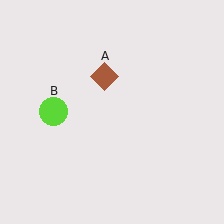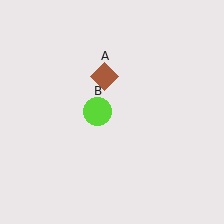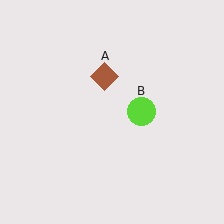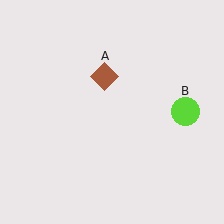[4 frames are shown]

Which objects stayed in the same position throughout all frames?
Brown diamond (object A) remained stationary.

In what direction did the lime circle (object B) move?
The lime circle (object B) moved right.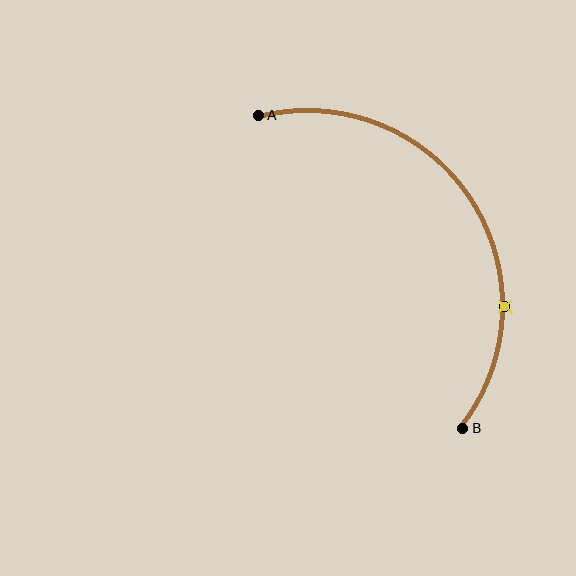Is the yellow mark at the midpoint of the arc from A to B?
No. The yellow mark lies on the arc but is closer to endpoint B. The arc midpoint would be at the point on the curve equidistant along the arc from both A and B.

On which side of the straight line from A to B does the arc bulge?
The arc bulges to the right of the straight line connecting A and B.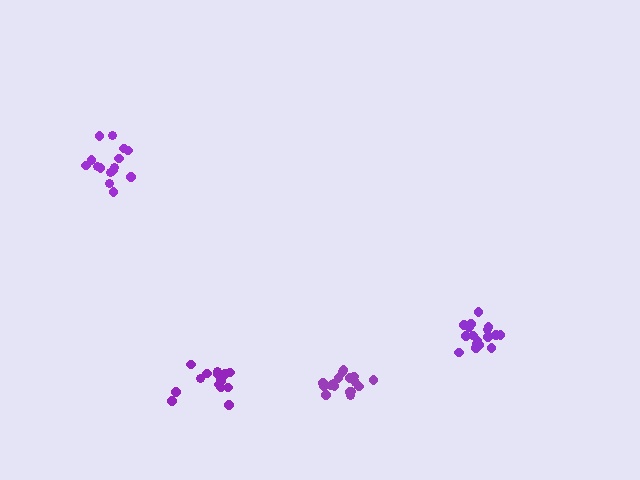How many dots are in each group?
Group 1: 19 dots, Group 2: 15 dots, Group 3: 14 dots, Group 4: 17 dots (65 total).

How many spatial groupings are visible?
There are 4 spatial groupings.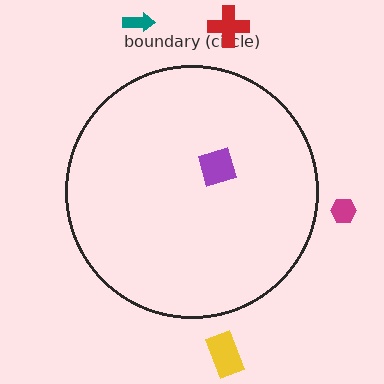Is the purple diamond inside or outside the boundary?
Inside.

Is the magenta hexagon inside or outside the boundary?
Outside.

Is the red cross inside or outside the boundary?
Outside.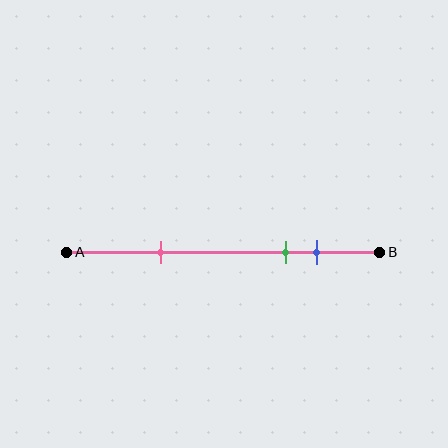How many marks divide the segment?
There are 3 marks dividing the segment.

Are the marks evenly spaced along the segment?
No, the marks are not evenly spaced.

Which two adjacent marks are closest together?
The green and blue marks are the closest adjacent pair.